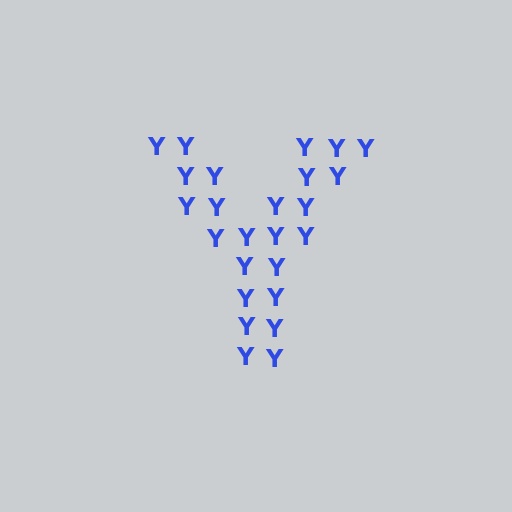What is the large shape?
The large shape is the letter Y.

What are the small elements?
The small elements are letter Y's.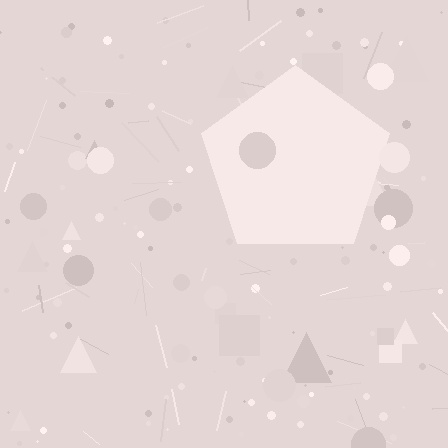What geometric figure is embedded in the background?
A pentagon is embedded in the background.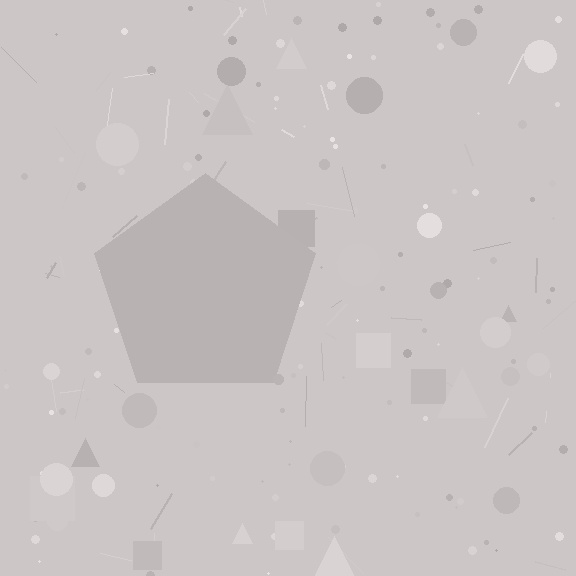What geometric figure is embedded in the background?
A pentagon is embedded in the background.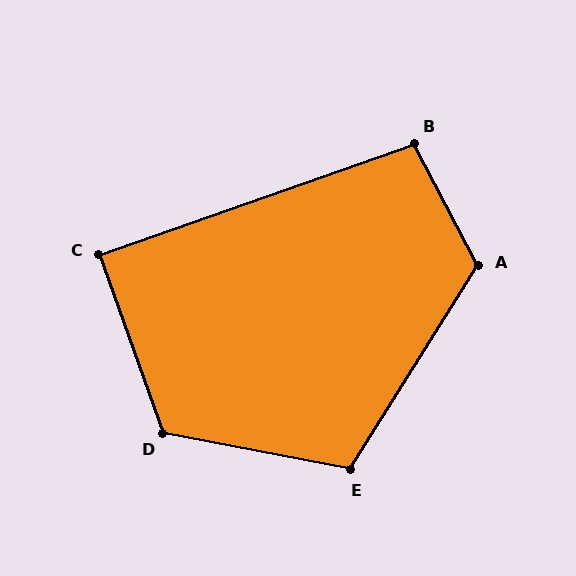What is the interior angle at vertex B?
Approximately 98 degrees (obtuse).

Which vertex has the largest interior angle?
D, at approximately 121 degrees.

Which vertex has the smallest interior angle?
C, at approximately 90 degrees.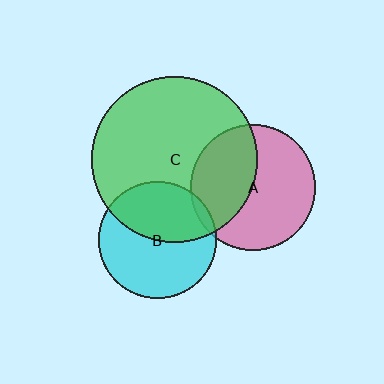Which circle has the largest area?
Circle C (green).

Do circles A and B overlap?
Yes.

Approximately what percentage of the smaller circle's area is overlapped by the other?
Approximately 5%.